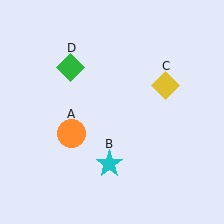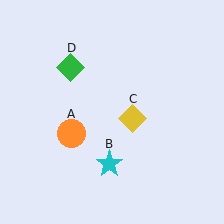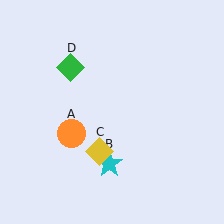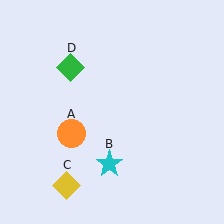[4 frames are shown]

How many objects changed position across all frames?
1 object changed position: yellow diamond (object C).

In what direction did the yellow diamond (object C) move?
The yellow diamond (object C) moved down and to the left.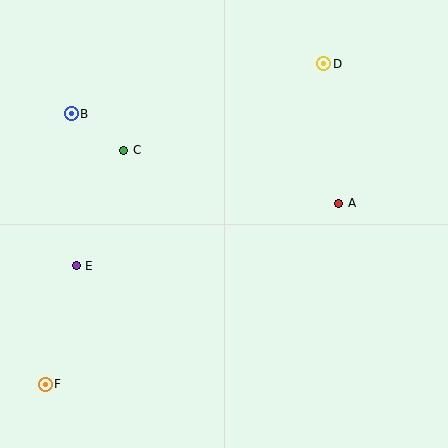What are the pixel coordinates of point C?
Point C is at (124, 150).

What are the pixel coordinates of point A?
Point A is at (339, 203).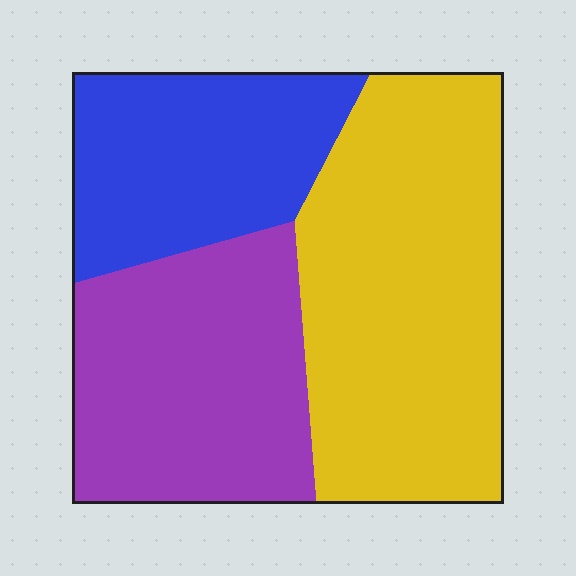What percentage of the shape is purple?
Purple takes up between a quarter and a half of the shape.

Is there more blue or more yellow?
Yellow.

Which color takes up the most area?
Yellow, at roughly 45%.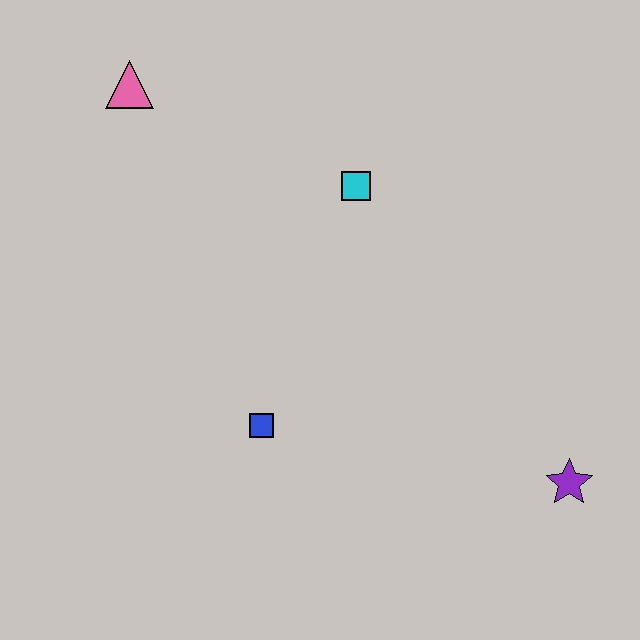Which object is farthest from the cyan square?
The purple star is farthest from the cyan square.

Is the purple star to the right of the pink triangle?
Yes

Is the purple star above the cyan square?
No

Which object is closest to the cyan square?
The pink triangle is closest to the cyan square.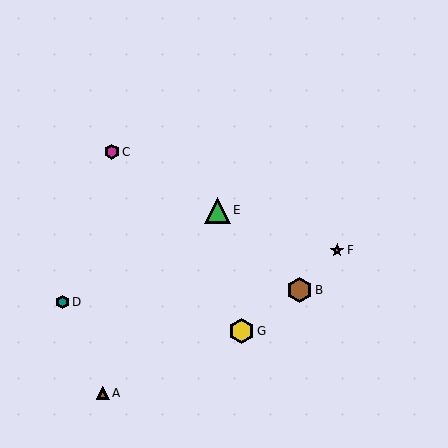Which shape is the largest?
The green triangle (labeled E) is the largest.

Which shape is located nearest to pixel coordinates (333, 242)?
The pink star (labeled F) at (337, 250) is nearest to that location.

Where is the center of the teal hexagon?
The center of the teal hexagon is at (63, 302).